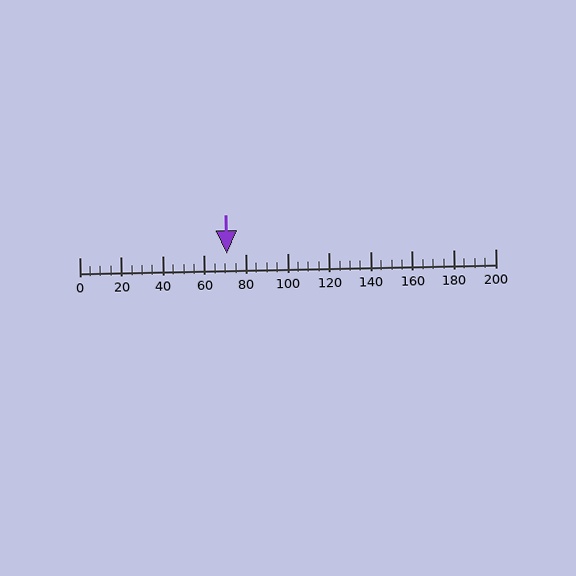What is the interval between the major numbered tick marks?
The major tick marks are spaced 20 units apart.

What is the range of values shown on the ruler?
The ruler shows values from 0 to 200.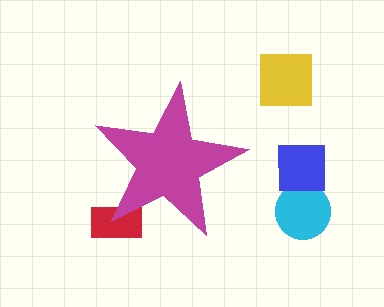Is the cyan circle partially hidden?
No, the cyan circle is fully visible.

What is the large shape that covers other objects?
A magenta star.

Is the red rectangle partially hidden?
Yes, the red rectangle is partially hidden behind the magenta star.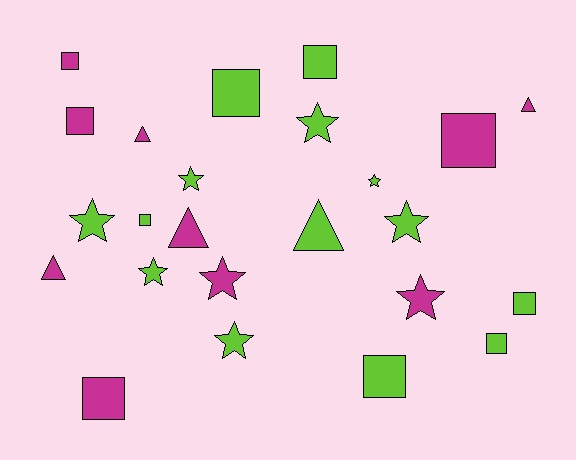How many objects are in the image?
There are 24 objects.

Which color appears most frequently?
Lime, with 14 objects.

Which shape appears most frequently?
Square, with 10 objects.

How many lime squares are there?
There are 6 lime squares.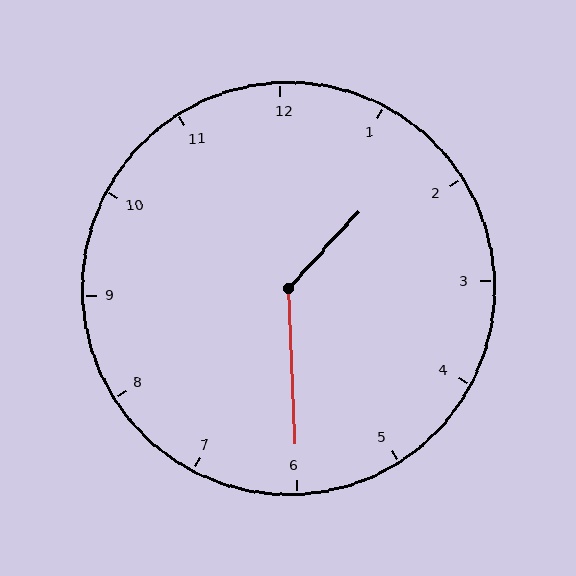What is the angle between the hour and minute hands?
Approximately 135 degrees.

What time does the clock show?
1:30.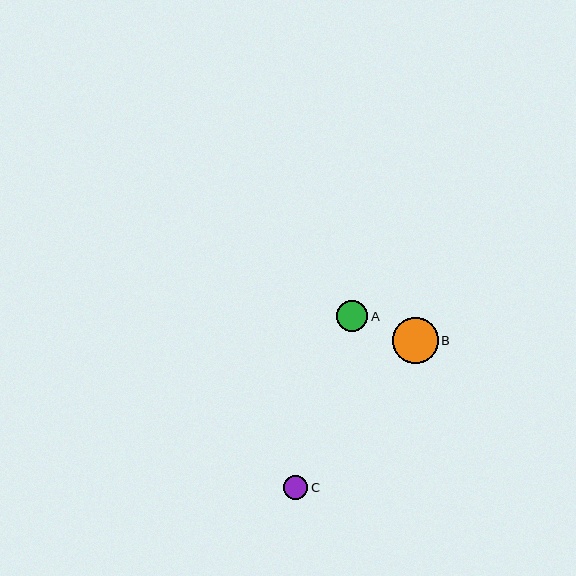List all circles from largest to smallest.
From largest to smallest: B, A, C.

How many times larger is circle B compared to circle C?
Circle B is approximately 1.9 times the size of circle C.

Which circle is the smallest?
Circle C is the smallest with a size of approximately 24 pixels.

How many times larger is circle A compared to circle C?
Circle A is approximately 1.3 times the size of circle C.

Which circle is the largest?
Circle B is the largest with a size of approximately 46 pixels.